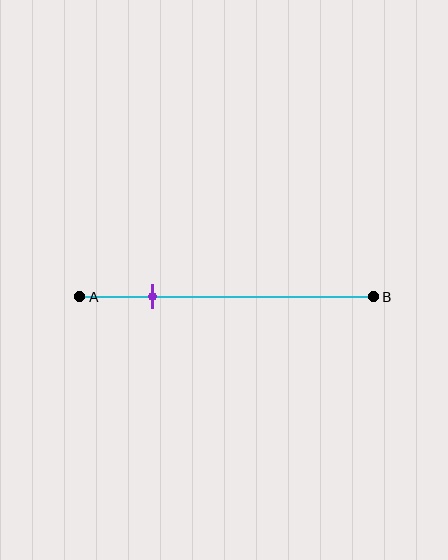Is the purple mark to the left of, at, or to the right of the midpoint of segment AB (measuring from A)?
The purple mark is to the left of the midpoint of segment AB.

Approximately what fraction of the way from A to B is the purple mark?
The purple mark is approximately 25% of the way from A to B.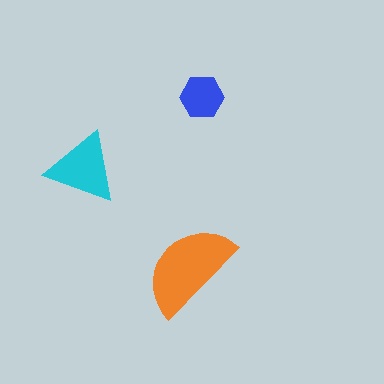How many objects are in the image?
There are 3 objects in the image.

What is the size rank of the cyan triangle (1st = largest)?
2nd.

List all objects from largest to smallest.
The orange semicircle, the cyan triangle, the blue hexagon.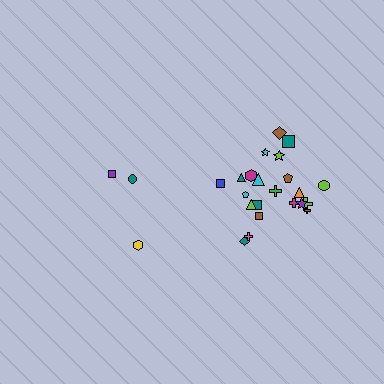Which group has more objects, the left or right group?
The right group.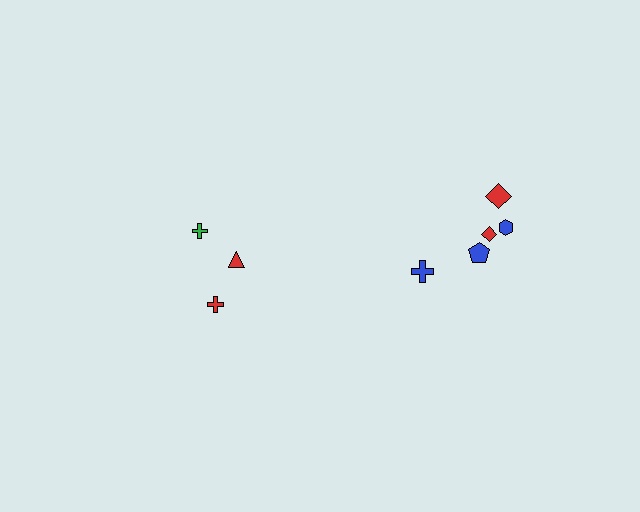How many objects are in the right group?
There are 5 objects.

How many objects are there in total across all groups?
There are 8 objects.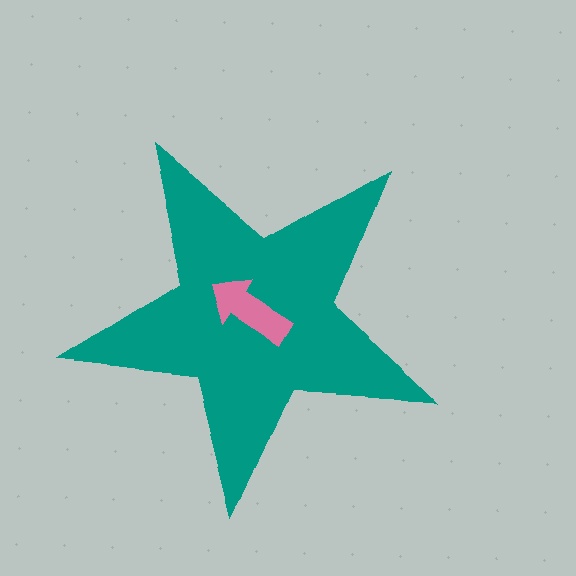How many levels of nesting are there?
2.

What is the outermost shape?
The teal star.